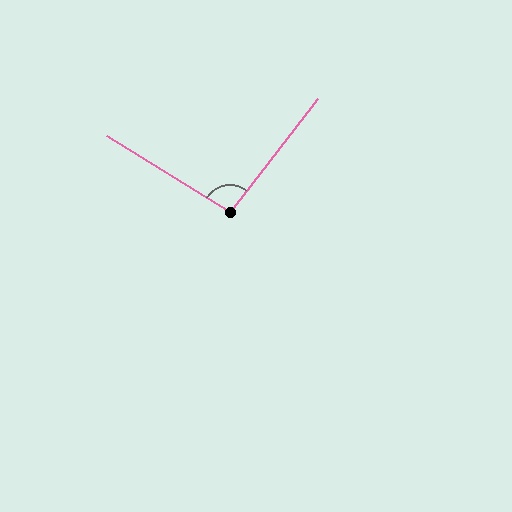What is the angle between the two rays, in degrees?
Approximately 96 degrees.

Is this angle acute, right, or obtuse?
It is obtuse.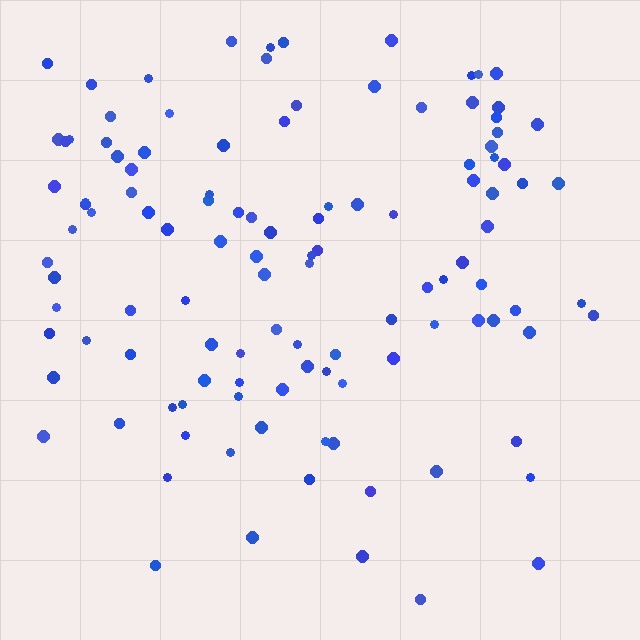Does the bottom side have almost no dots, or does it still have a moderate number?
Still a moderate number, just noticeably fewer than the top.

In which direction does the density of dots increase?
From bottom to top, with the top side densest.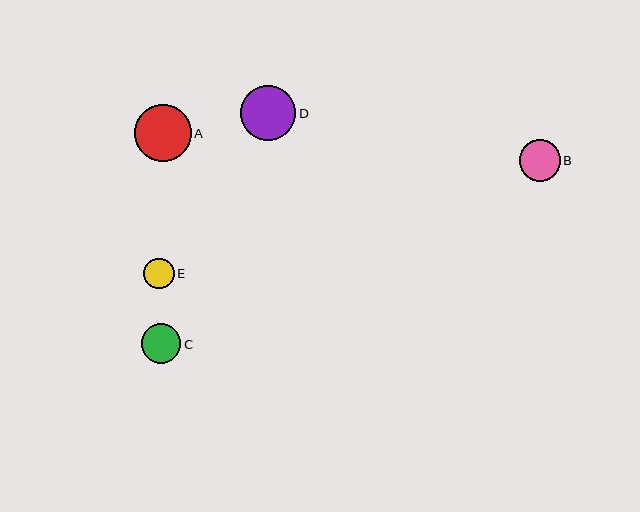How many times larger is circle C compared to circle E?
Circle C is approximately 1.3 times the size of circle E.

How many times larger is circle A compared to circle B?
Circle A is approximately 1.4 times the size of circle B.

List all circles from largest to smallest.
From largest to smallest: A, D, B, C, E.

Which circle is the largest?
Circle A is the largest with a size of approximately 57 pixels.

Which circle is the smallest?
Circle E is the smallest with a size of approximately 30 pixels.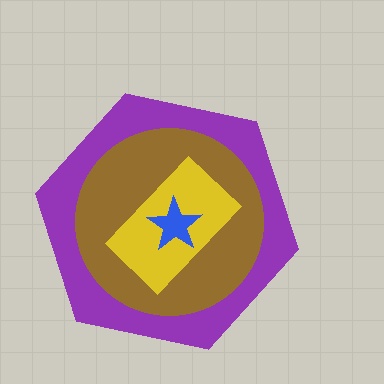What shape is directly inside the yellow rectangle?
The blue star.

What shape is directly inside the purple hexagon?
The brown circle.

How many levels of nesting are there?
4.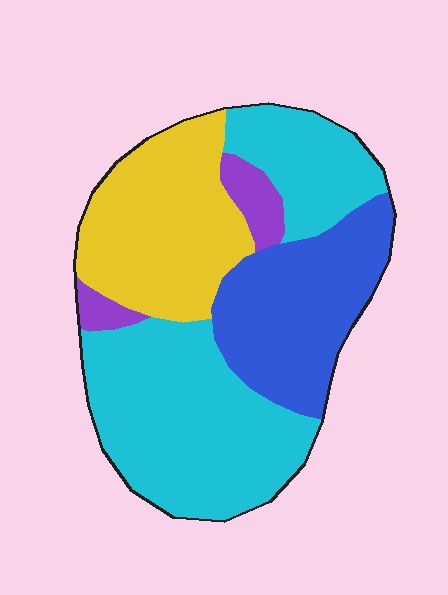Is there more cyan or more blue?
Cyan.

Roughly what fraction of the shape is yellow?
Yellow takes up between a sixth and a third of the shape.